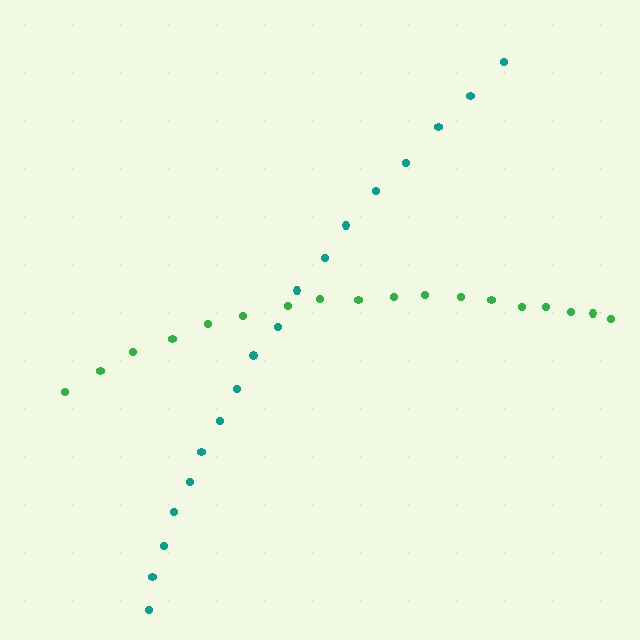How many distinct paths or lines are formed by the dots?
There are 2 distinct paths.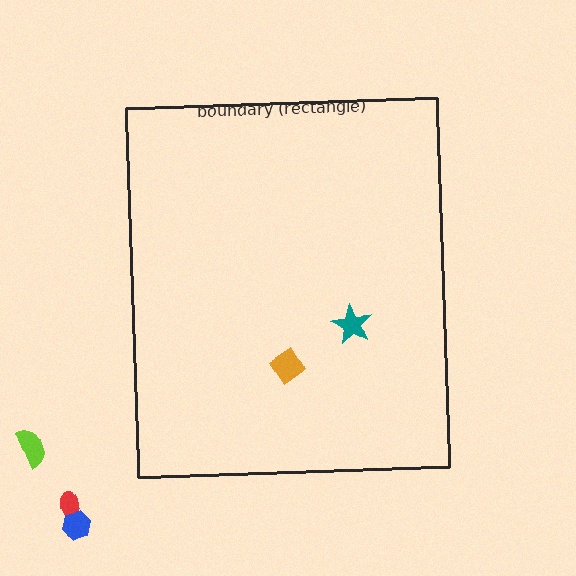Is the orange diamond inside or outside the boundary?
Inside.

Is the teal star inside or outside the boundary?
Inside.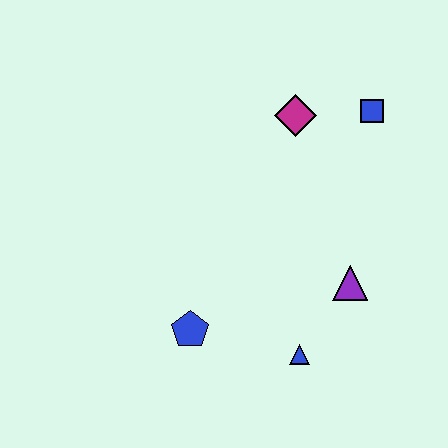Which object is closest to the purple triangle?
The blue triangle is closest to the purple triangle.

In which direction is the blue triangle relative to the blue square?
The blue triangle is below the blue square.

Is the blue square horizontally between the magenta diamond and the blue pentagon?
No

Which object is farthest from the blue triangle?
The blue square is farthest from the blue triangle.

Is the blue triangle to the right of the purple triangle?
No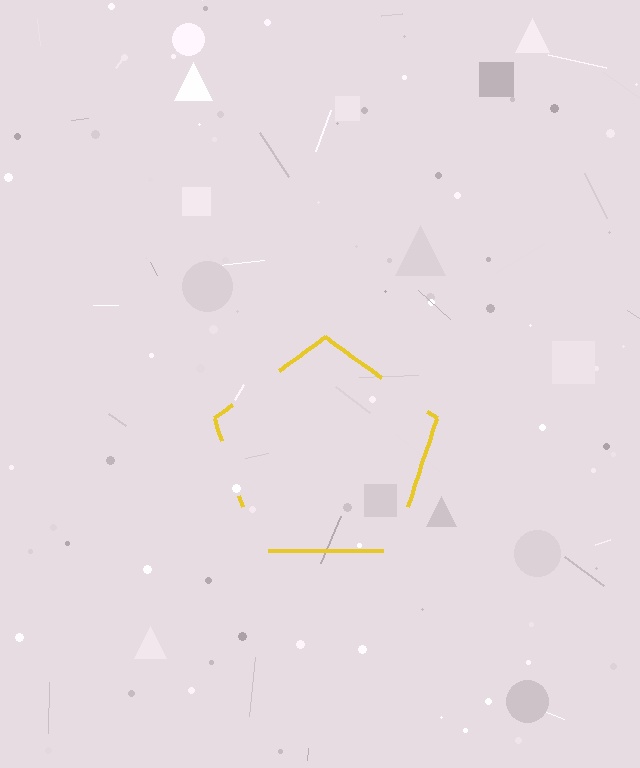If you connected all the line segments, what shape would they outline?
They would outline a pentagon.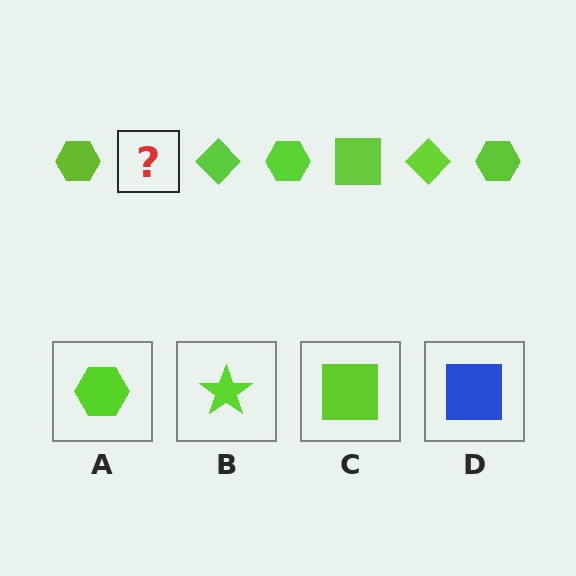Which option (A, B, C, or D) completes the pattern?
C.